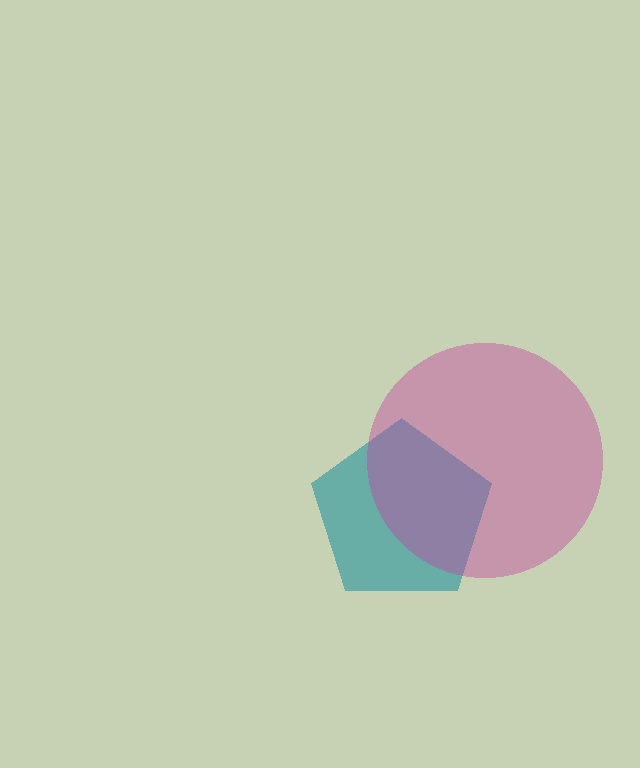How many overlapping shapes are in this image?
There are 2 overlapping shapes in the image.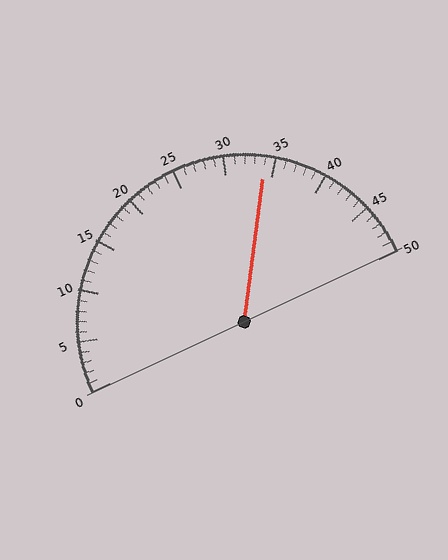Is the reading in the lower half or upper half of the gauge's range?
The reading is in the upper half of the range (0 to 50).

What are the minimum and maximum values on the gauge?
The gauge ranges from 0 to 50.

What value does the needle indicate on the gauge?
The needle indicates approximately 34.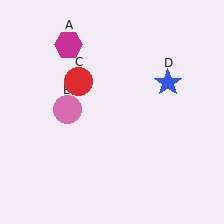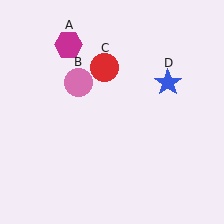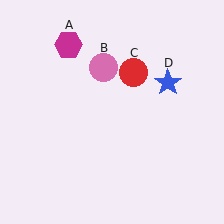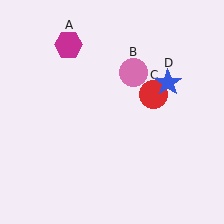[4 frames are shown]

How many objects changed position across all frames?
2 objects changed position: pink circle (object B), red circle (object C).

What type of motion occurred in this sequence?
The pink circle (object B), red circle (object C) rotated clockwise around the center of the scene.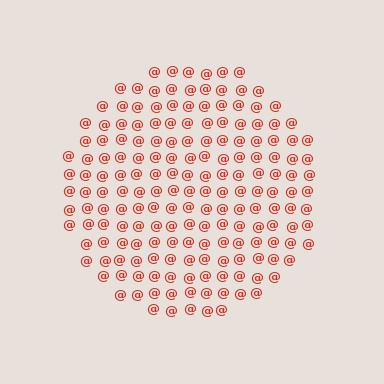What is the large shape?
The large shape is a circle.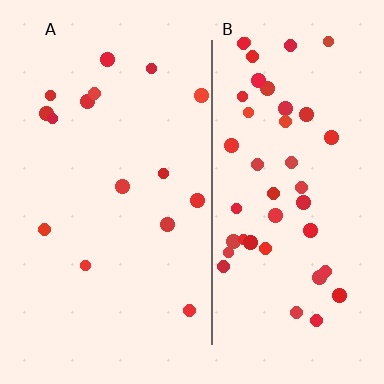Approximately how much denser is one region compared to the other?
Approximately 2.9× — region B over region A.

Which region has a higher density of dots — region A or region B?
B (the right).